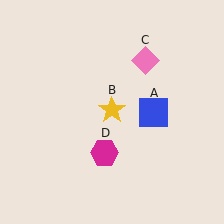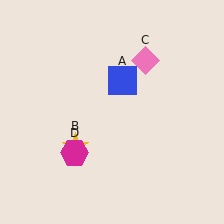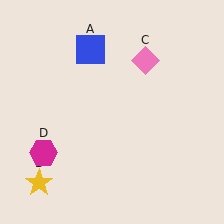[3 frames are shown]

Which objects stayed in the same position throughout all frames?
Pink diamond (object C) remained stationary.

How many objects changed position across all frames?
3 objects changed position: blue square (object A), yellow star (object B), magenta hexagon (object D).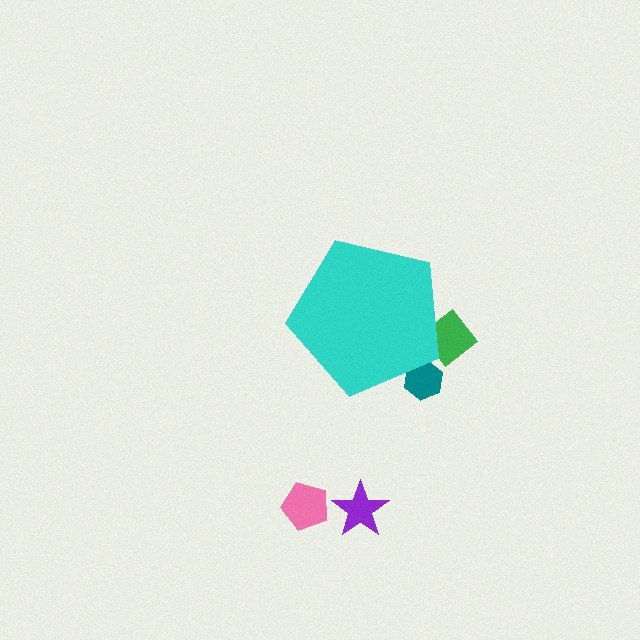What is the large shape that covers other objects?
A cyan pentagon.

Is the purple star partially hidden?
No, the purple star is fully visible.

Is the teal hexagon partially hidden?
Yes, the teal hexagon is partially hidden behind the cyan pentagon.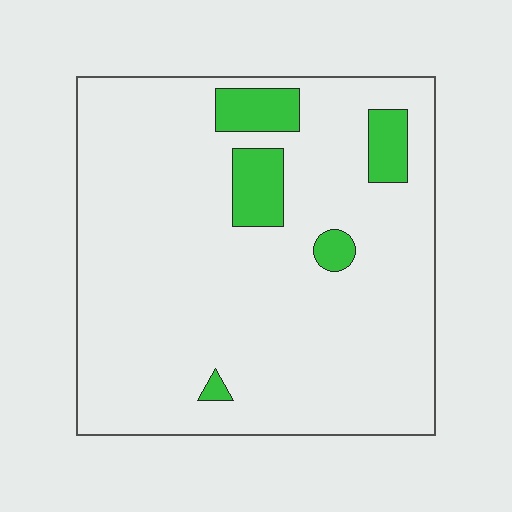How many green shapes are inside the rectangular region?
5.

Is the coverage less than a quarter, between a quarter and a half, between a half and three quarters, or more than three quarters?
Less than a quarter.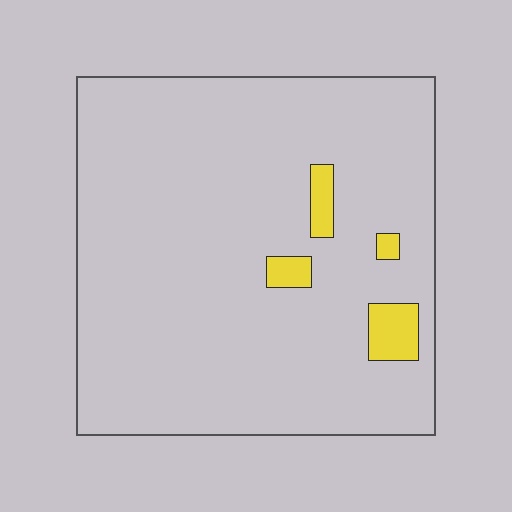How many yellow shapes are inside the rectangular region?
4.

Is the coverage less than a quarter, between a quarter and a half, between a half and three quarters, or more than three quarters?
Less than a quarter.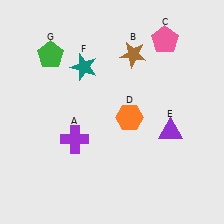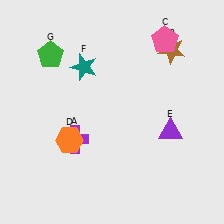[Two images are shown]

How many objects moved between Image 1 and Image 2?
2 objects moved between the two images.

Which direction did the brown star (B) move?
The brown star (B) moved right.